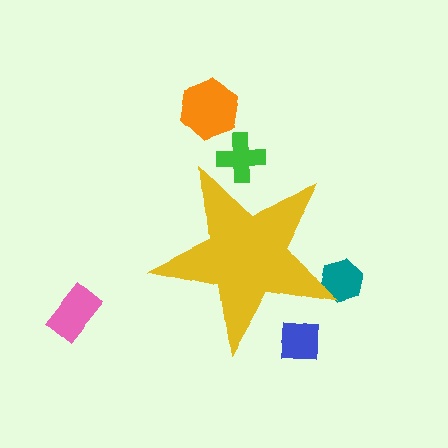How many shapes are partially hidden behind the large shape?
3 shapes are partially hidden.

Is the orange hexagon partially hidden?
No, the orange hexagon is fully visible.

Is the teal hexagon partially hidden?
Yes, the teal hexagon is partially hidden behind the yellow star.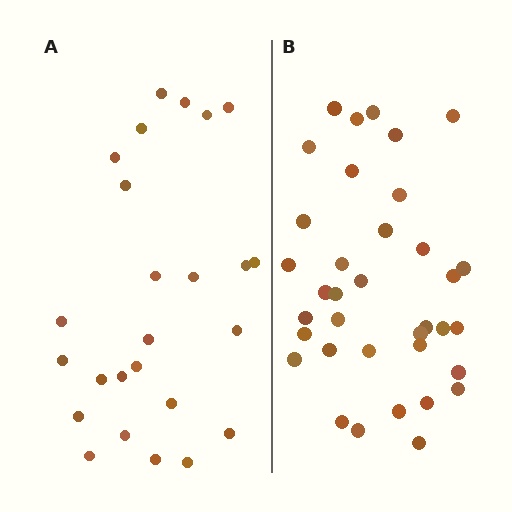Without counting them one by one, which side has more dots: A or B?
Region B (the right region) has more dots.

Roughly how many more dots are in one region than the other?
Region B has roughly 12 or so more dots than region A.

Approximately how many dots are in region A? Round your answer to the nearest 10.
About 20 dots. (The exact count is 25, which rounds to 20.)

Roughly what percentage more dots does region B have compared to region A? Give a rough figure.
About 45% more.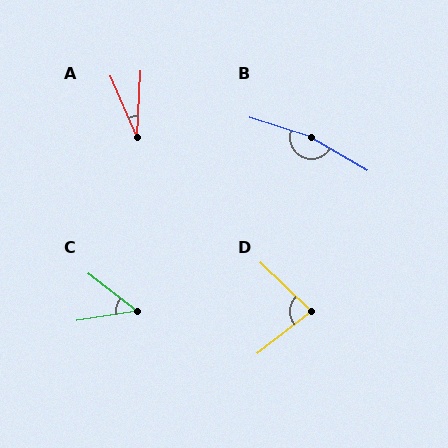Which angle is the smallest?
A, at approximately 27 degrees.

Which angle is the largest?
B, at approximately 167 degrees.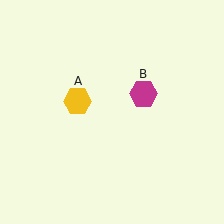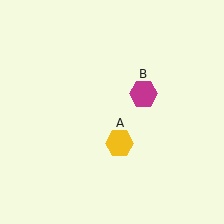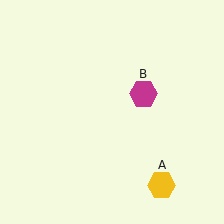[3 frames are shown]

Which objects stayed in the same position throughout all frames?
Magenta hexagon (object B) remained stationary.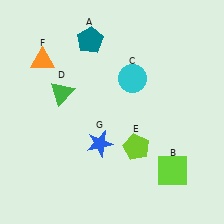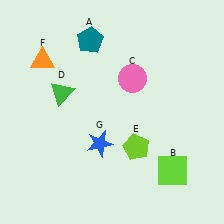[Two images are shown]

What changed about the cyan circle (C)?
In Image 1, C is cyan. In Image 2, it changed to pink.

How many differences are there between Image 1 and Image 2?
There is 1 difference between the two images.